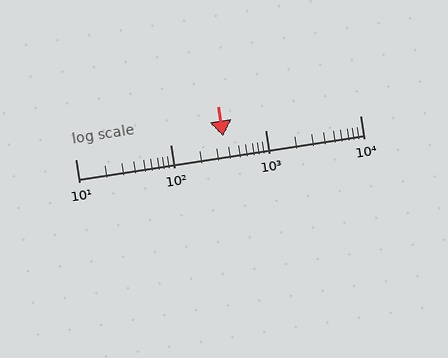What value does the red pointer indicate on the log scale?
The pointer indicates approximately 360.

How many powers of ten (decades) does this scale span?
The scale spans 3 decades, from 10 to 10000.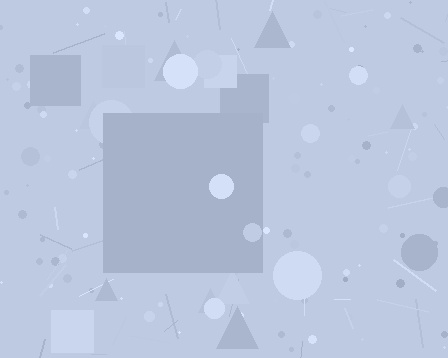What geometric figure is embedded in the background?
A square is embedded in the background.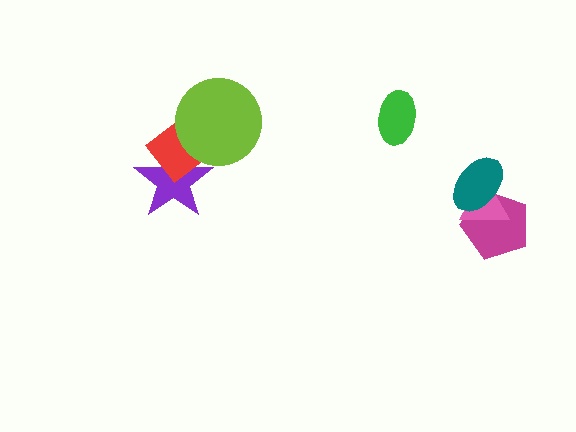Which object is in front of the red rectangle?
The lime circle is in front of the red rectangle.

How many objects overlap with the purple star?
2 objects overlap with the purple star.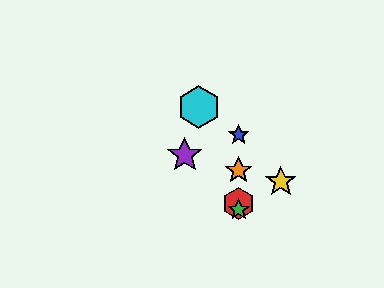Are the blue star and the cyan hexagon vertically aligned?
No, the blue star is at x≈239 and the cyan hexagon is at x≈199.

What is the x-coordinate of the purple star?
The purple star is at x≈185.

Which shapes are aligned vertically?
The red hexagon, the blue star, the green star, the orange star are aligned vertically.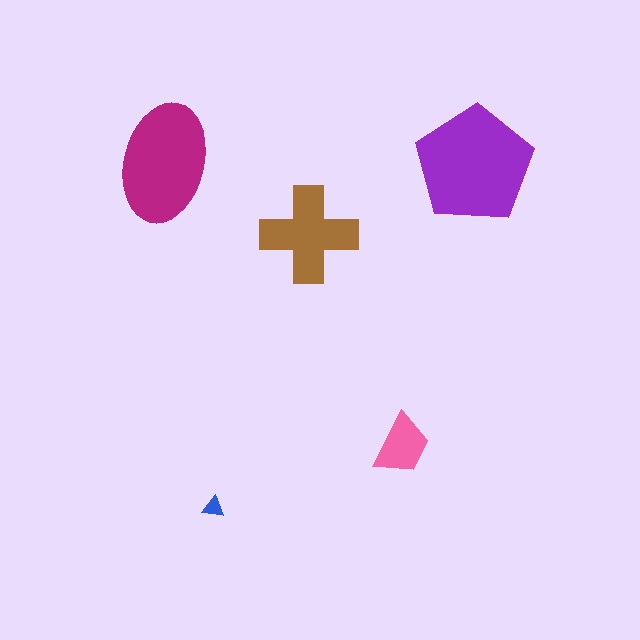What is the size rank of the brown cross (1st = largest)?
3rd.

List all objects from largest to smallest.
The purple pentagon, the magenta ellipse, the brown cross, the pink trapezoid, the blue triangle.